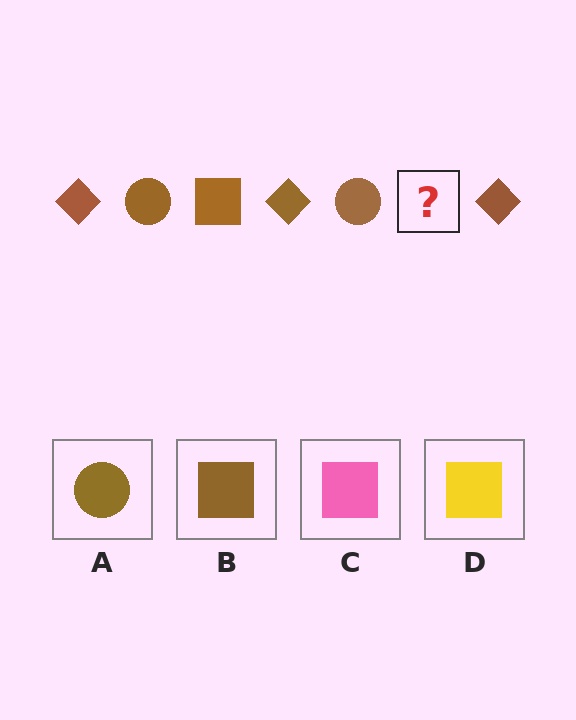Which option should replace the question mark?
Option B.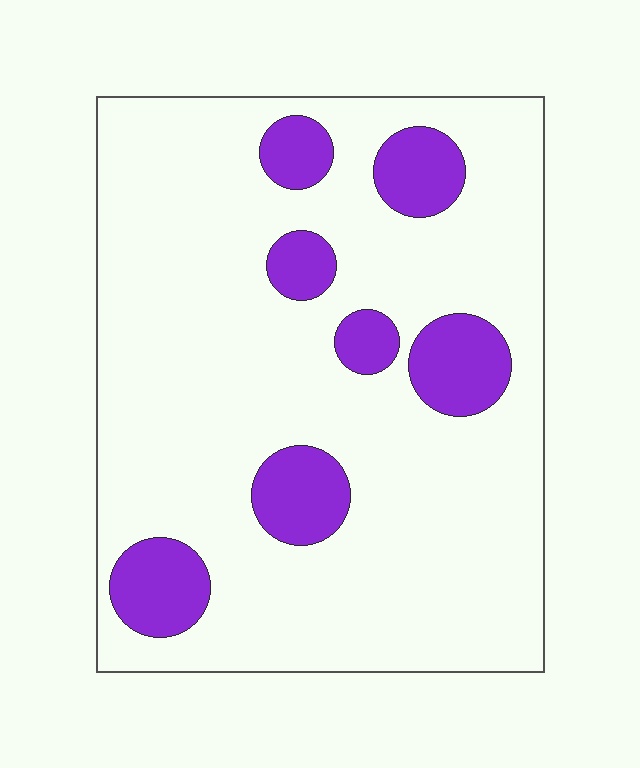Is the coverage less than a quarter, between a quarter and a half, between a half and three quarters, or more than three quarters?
Less than a quarter.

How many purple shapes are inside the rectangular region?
7.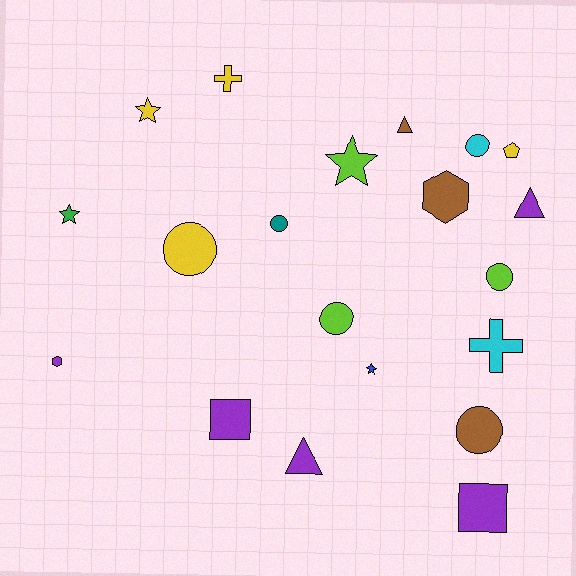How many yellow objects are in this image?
There are 4 yellow objects.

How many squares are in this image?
There are 2 squares.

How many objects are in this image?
There are 20 objects.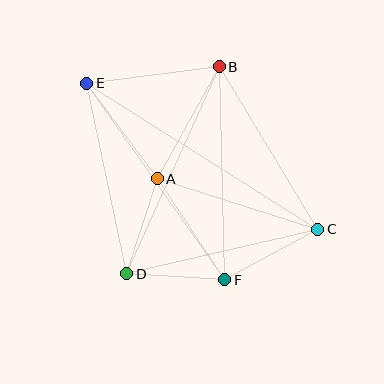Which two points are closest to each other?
Points D and F are closest to each other.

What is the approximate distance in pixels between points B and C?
The distance between B and C is approximately 190 pixels.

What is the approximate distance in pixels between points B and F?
The distance between B and F is approximately 213 pixels.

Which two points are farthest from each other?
Points C and E are farthest from each other.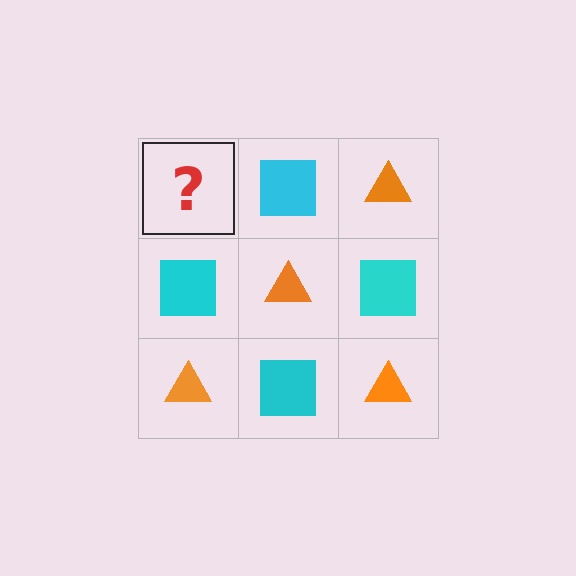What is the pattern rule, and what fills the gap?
The rule is that it alternates orange triangle and cyan square in a checkerboard pattern. The gap should be filled with an orange triangle.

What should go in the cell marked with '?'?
The missing cell should contain an orange triangle.